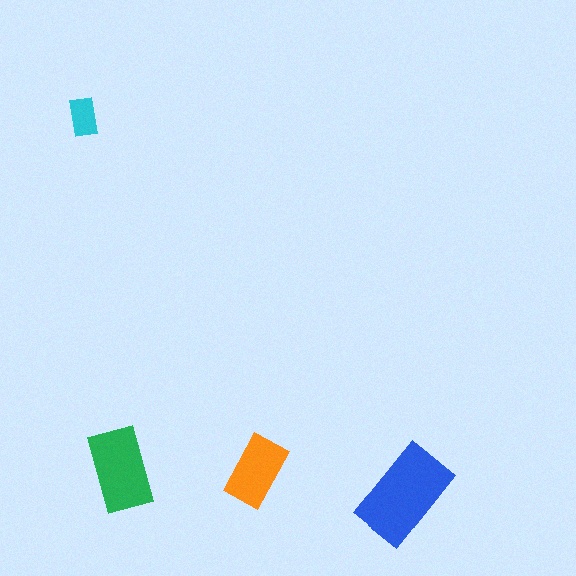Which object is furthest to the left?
The cyan rectangle is leftmost.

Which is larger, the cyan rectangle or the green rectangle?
The green one.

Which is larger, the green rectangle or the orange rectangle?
The green one.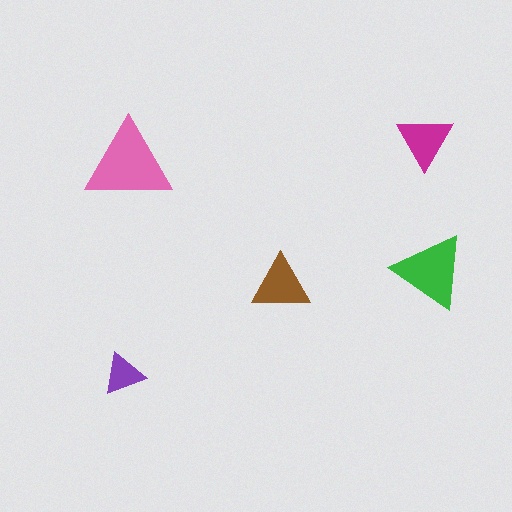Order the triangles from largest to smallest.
the pink one, the green one, the brown one, the magenta one, the purple one.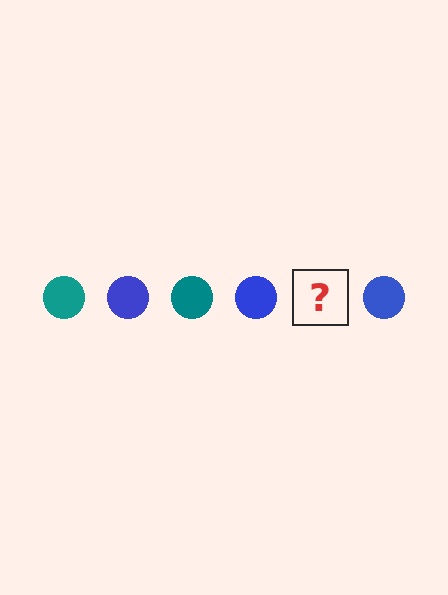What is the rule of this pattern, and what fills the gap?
The rule is that the pattern cycles through teal, blue circles. The gap should be filled with a teal circle.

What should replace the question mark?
The question mark should be replaced with a teal circle.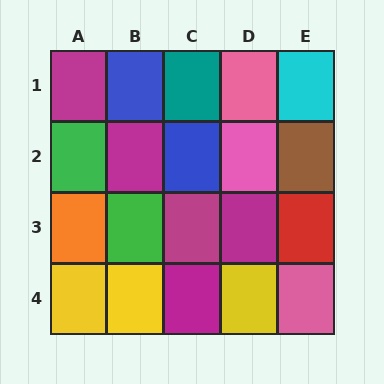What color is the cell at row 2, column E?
Brown.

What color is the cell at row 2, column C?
Blue.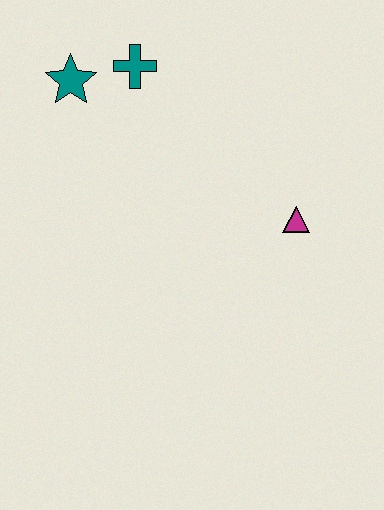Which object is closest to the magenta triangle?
The teal cross is closest to the magenta triangle.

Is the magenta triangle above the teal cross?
No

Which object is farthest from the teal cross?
The magenta triangle is farthest from the teal cross.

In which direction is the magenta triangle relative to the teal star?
The magenta triangle is to the right of the teal star.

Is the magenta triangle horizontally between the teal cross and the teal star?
No